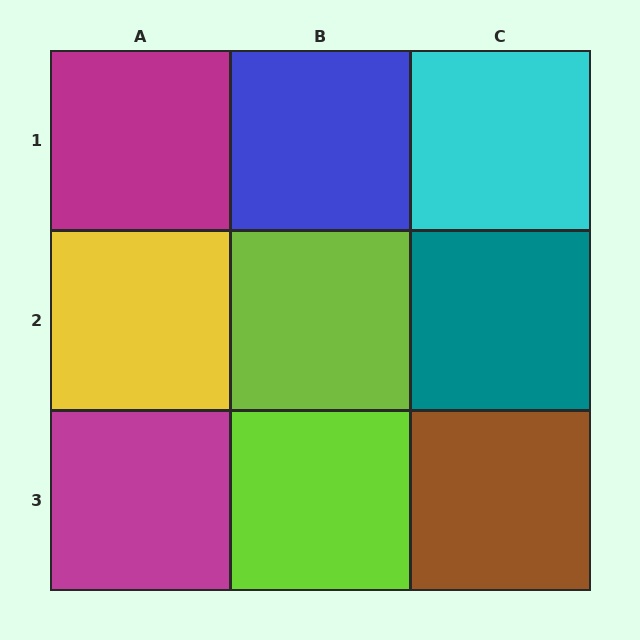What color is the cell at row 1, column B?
Blue.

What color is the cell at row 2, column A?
Yellow.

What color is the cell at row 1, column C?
Cyan.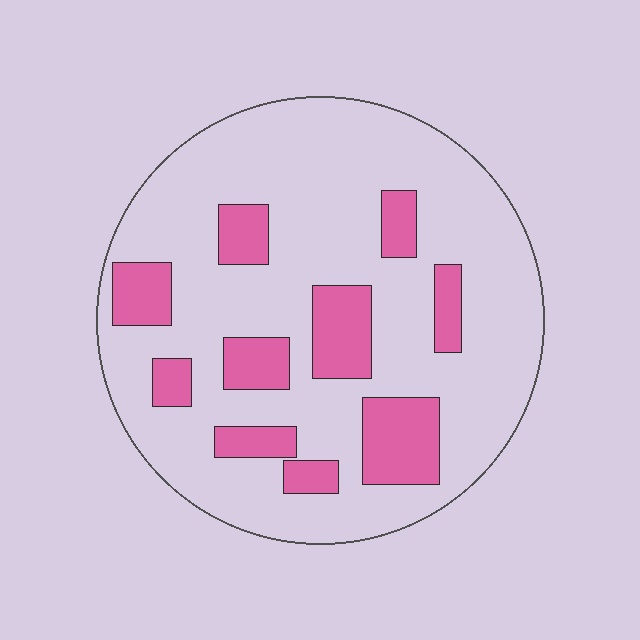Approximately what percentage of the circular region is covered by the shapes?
Approximately 20%.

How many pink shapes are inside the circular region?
10.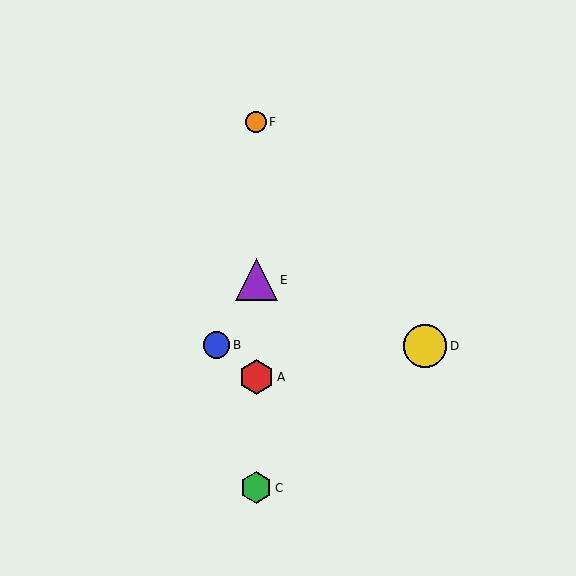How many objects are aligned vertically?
4 objects (A, C, E, F) are aligned vertically.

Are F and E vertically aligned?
Yes, both are at x≈256.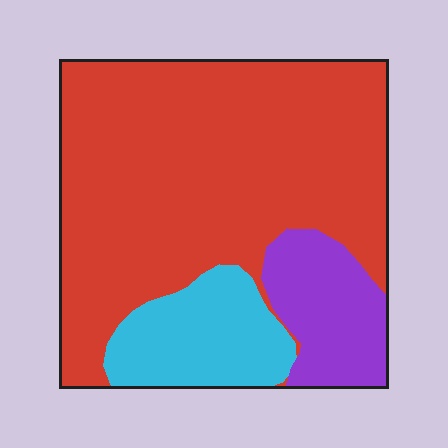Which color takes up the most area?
Red, at roughly 70%.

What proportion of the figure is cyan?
Cyan takes up less than a sixth of the figure.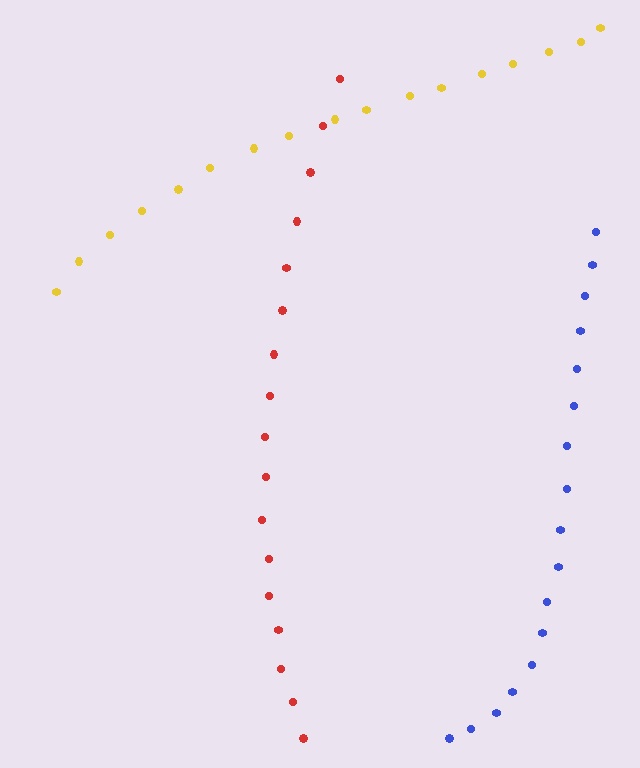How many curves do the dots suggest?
There are 3 distinct paths.